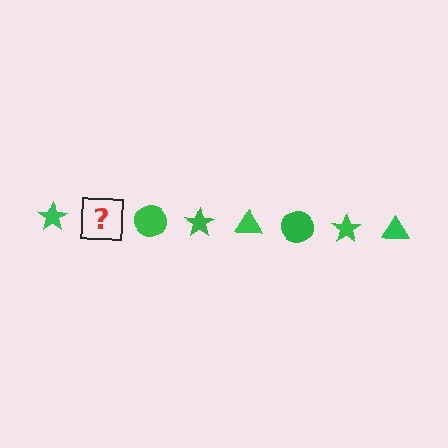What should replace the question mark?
The question mark should be replaced with a green triangle.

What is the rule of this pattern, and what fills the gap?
The rule is that the pattern cycles through star, triangle, circle shapes in green. The gap should be filled with a green triangle.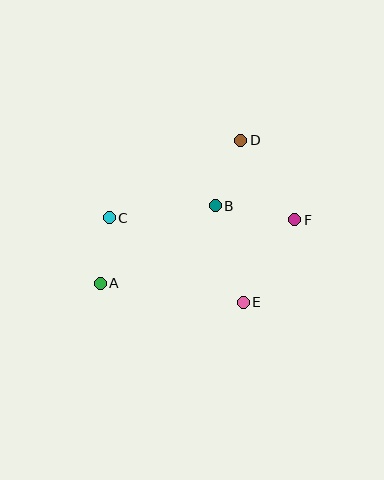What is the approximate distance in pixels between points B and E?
The distance between B and E is approximately 101 pixels.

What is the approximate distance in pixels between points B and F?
The distance between B and F is approximately 80 pixels.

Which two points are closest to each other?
Points A and C are closest to each other.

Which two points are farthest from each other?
Points A and F are farthest from each other.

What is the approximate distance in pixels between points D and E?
The distance between D and E is approximately 162 pixels.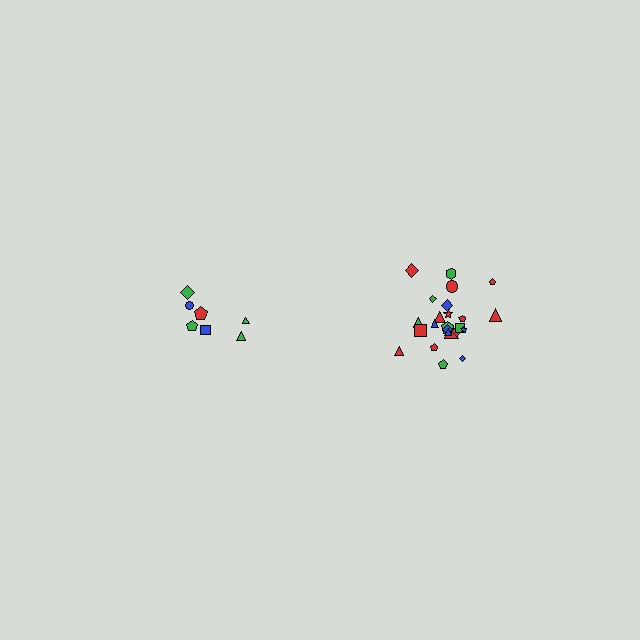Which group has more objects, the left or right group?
The right group.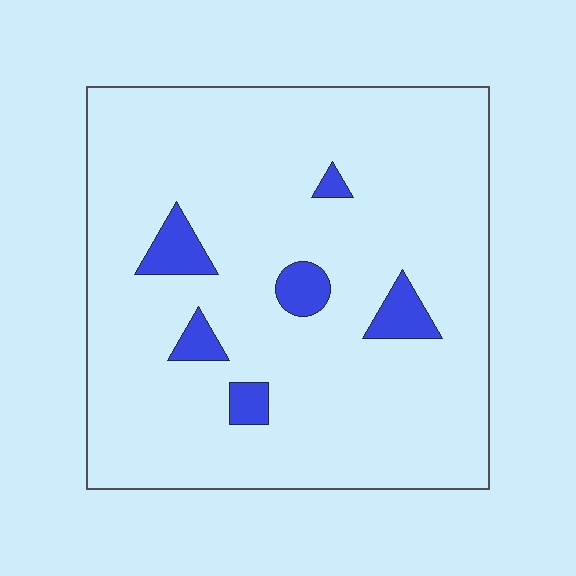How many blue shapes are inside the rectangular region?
6.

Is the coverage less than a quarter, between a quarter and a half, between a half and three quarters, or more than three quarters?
Less than a quarter.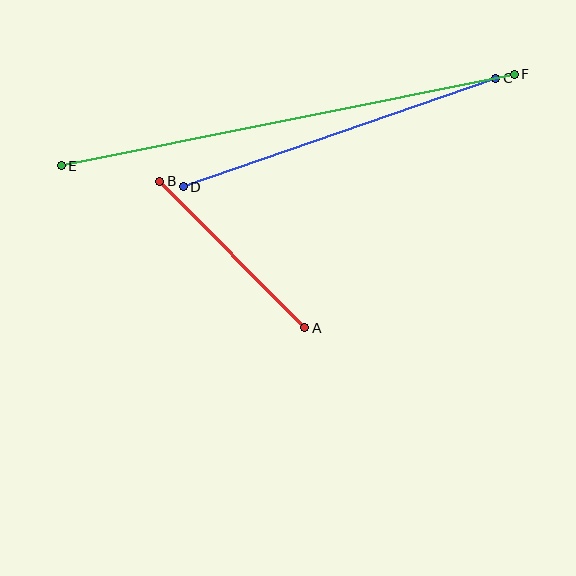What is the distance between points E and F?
The distance is approximately 462 pixels.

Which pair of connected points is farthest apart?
Points E and F are farthest apart.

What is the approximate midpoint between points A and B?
The midpoint is at approximately (232, 254) pixels.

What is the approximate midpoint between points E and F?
The midpoint is at approximately (288, 120) pixels.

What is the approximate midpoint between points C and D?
The midpoint is at approximately (340, 133) pixels.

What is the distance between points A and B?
The distance is approximately 206 pixels.